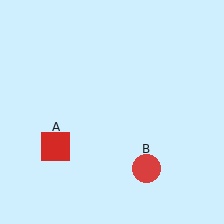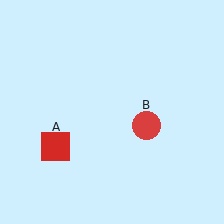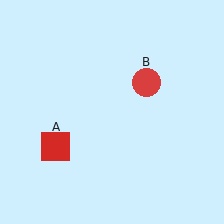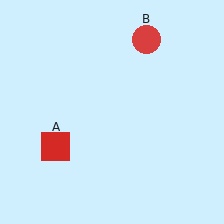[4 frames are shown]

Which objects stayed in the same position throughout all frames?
Red square (object A) remained stationary.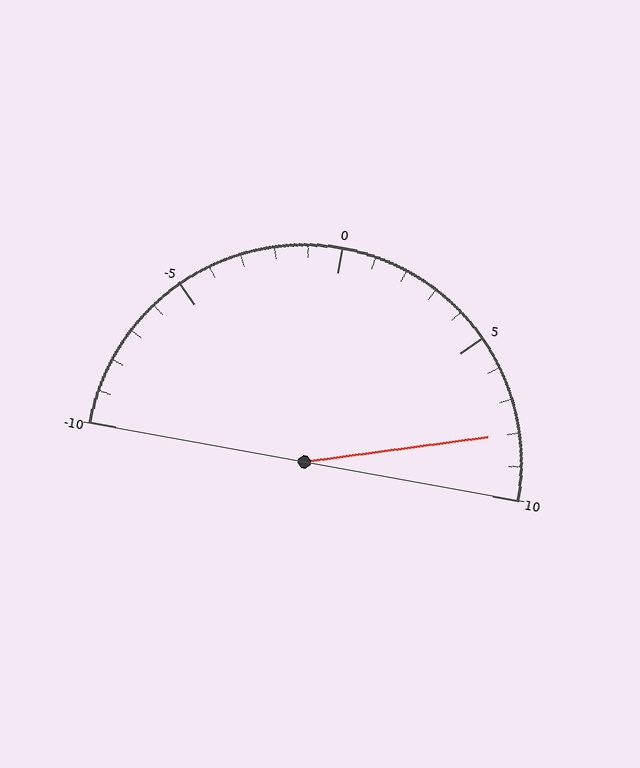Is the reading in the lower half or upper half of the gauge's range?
The reading is in the upper half of the range (-10 to 10).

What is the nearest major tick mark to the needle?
The nearest major tick mark is 10.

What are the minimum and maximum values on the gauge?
The gauge ranges from -10 to 10.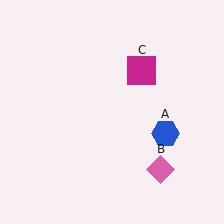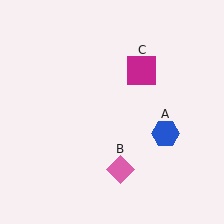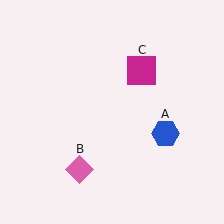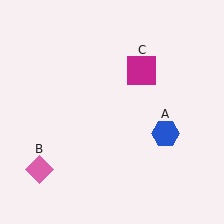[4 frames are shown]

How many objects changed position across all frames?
1 object changed position: pink diamond (object B).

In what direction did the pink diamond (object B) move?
The pink diamond (object B) moved left.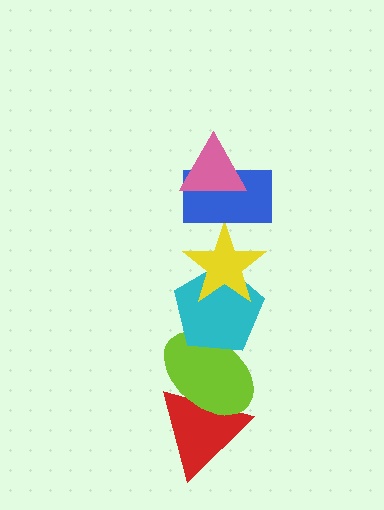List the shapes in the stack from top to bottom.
From top to bottom: the pink triangle, the blue rectangle, the yellow star, the cyan pentagon, the lime ellipse, the red triangle.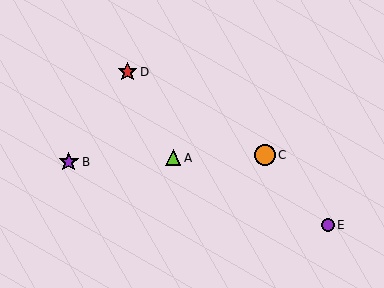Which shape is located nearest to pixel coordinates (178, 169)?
The lime triangle (labeled A) at (173, 158) is nearest to that location.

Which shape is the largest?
The orange circle (labeled C) is the largest.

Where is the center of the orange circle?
The center of the orange circle is at (265, 155).